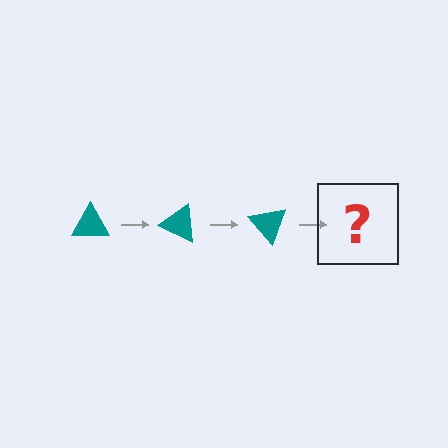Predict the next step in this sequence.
The next step is a teal triangle rotated 75 degrees.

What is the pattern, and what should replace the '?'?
The pattern is that the triangle rotates 25 degrees each step. The '?' should be a teal triangle rotated 75 degrees.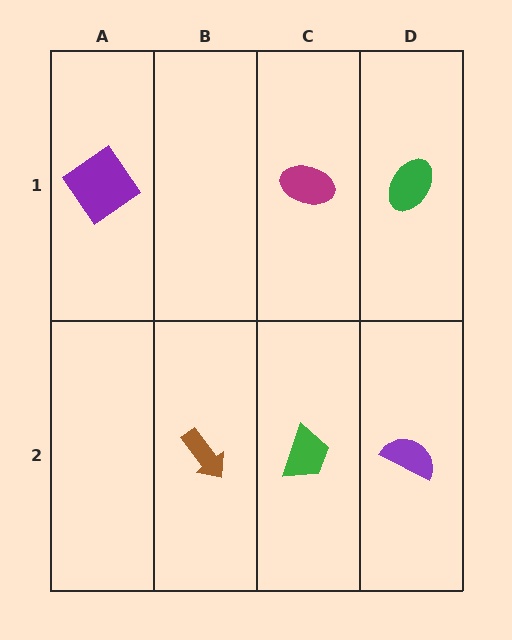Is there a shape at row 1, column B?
No, that cell is empty.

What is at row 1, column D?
A green ellipse.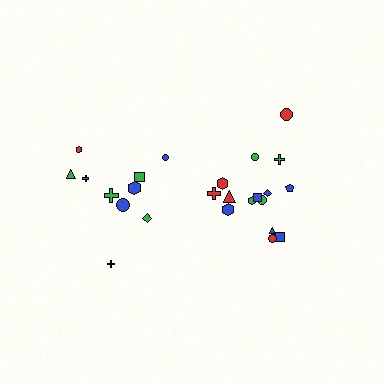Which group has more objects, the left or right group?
The right group.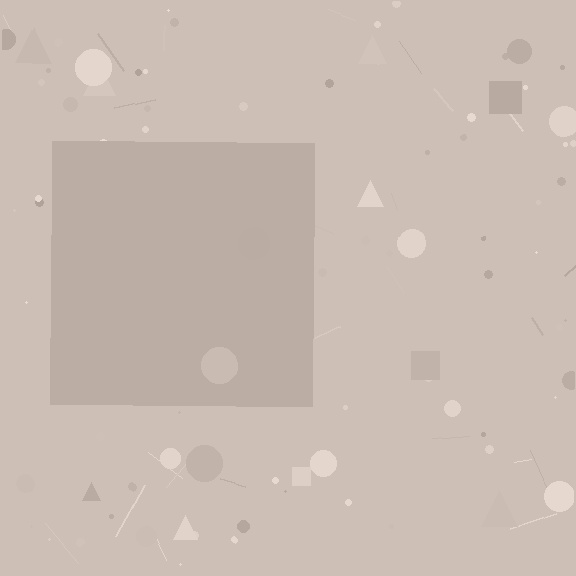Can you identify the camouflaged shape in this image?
The camouflaged shape is a square.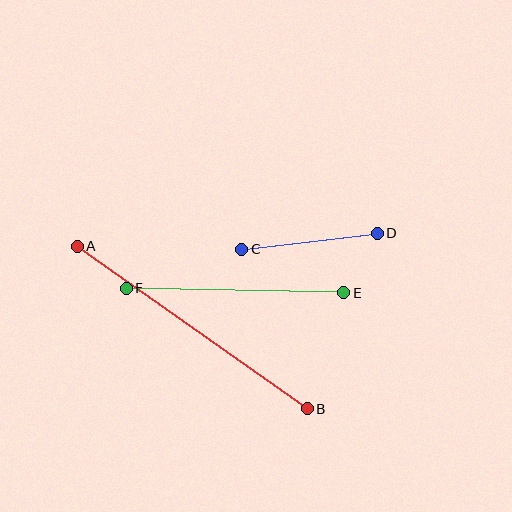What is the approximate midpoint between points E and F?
The midpoint is at approximately (235, 290) pixels.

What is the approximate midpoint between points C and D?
The midpoint is at approximately (309, 241) pixels.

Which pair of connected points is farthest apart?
Points A and B are farthest apart.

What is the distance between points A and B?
The distance is approximately 281 pixels.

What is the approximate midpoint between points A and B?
The midpoint is at approximately (192, 327) pixels.